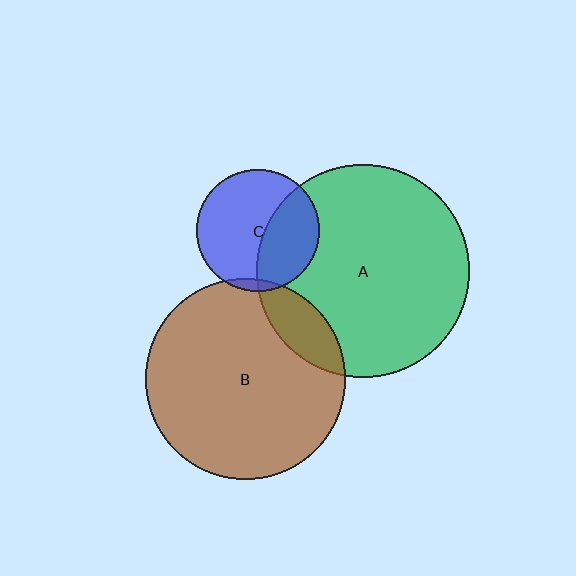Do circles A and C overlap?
Yes.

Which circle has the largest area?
Circle A (green).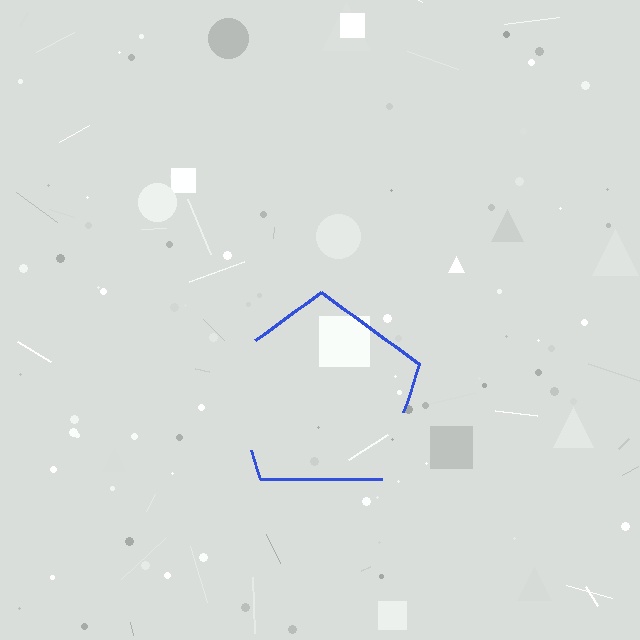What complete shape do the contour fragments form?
The contour fragments form a pentagon.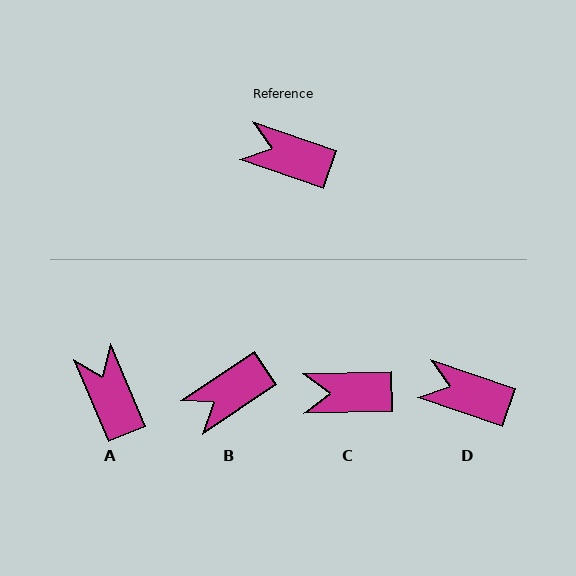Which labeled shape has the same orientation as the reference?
D.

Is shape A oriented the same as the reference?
No, it is off by about 49 degrees.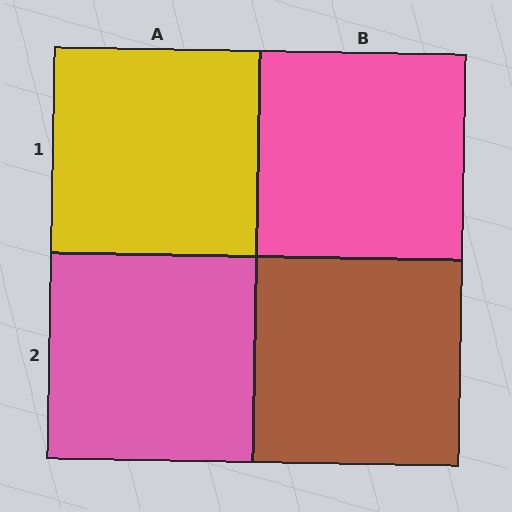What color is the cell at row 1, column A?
Yellow.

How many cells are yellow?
1 cell is yellow.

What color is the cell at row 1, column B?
Pink.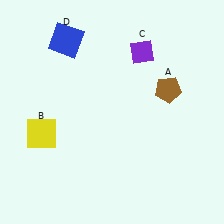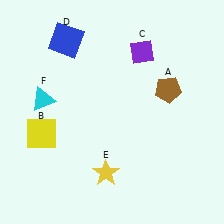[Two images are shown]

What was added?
A yellow star (E), a cyan triangle (F) were added in Image 2.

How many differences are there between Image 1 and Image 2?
There are 2 differences between the two images.